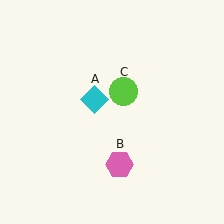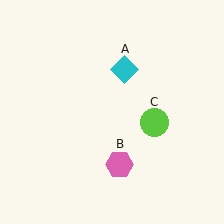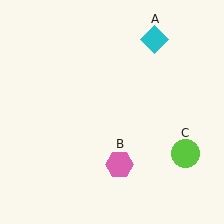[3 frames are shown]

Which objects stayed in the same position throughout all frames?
Pink hexagon (object B) remained stationary.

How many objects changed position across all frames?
2 objects changed position: cyan diamond (object A), lime circle (object C).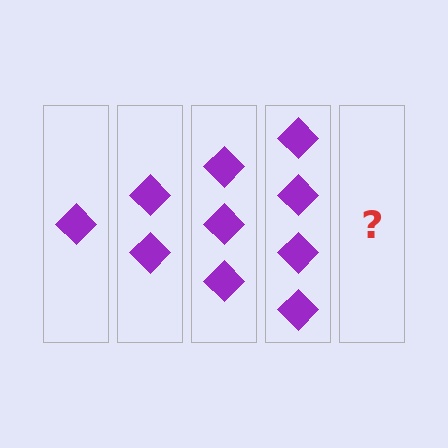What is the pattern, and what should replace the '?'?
The pattern is that each step adds one more diamond. The '?' should be 5 diamonds.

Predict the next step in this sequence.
The next step is 5 diamonds.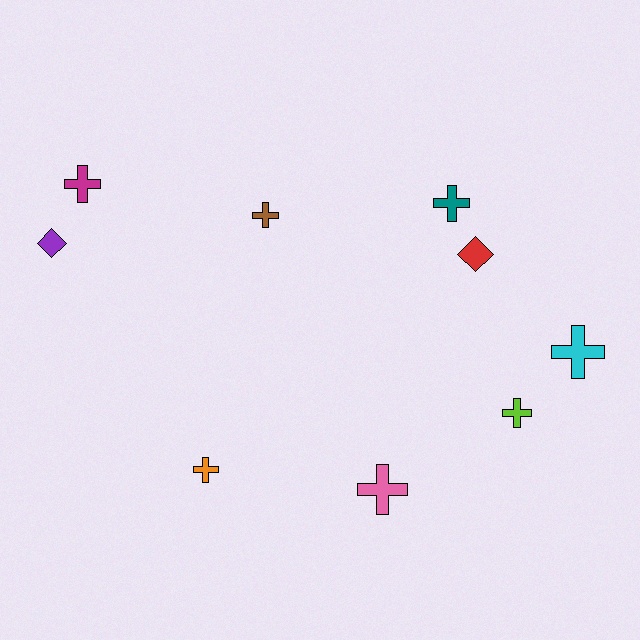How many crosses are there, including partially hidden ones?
There are 7 crosses.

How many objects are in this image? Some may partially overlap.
There are 9 objects.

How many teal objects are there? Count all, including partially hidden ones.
There is 1 teal object.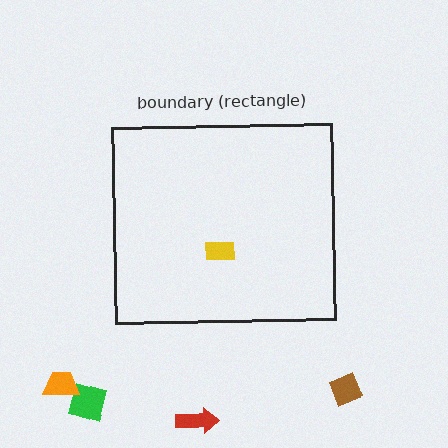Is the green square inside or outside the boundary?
Outside.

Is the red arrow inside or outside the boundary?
Outside.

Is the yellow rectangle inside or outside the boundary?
Inside.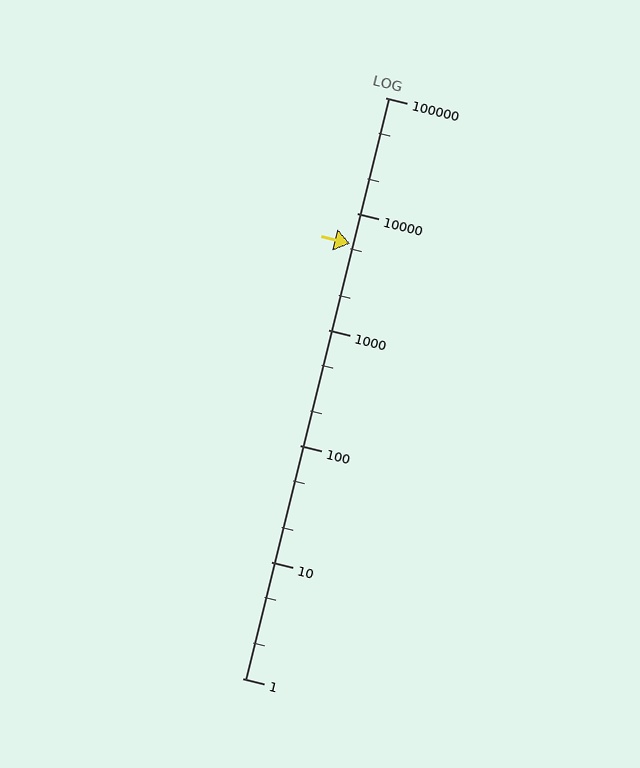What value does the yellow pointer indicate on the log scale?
The pointer indicates approximately 5500.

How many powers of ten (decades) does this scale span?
The scale spans 5 decades, from 1 to 100000.